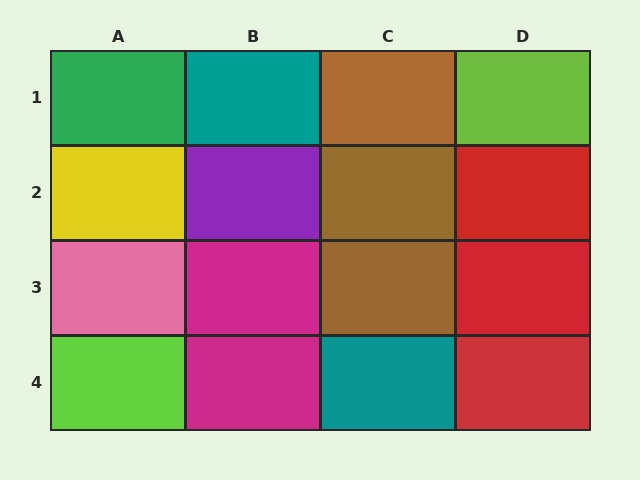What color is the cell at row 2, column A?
Yellow.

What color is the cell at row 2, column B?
Purple.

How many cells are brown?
3 cells are brown.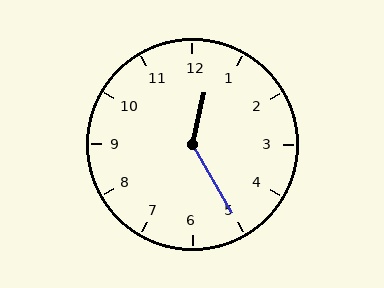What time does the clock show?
12:25.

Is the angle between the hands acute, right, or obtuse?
It is obtuse.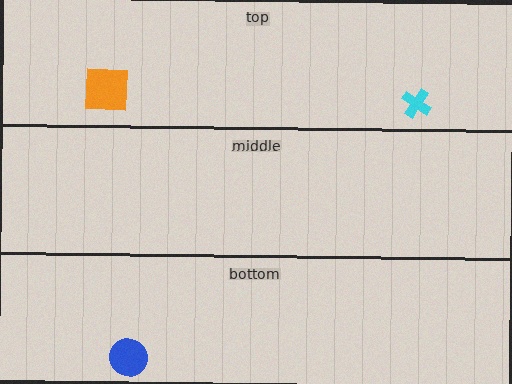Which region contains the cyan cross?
The top region.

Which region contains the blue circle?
The bottom region.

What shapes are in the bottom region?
The blue circle.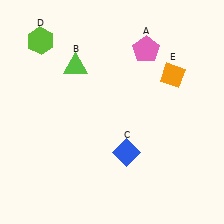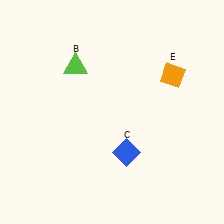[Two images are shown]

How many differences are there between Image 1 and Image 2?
There are 2 differences between the two images.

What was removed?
The lime hexagon (D), the pink pentagon (A) were removed in Image 2.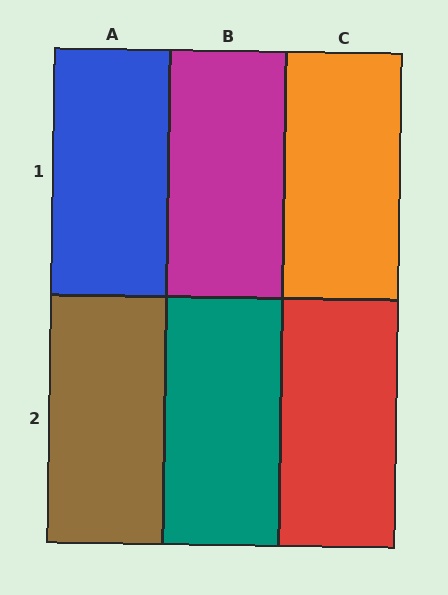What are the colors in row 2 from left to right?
Brown, teal, red.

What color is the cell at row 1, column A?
Blue.